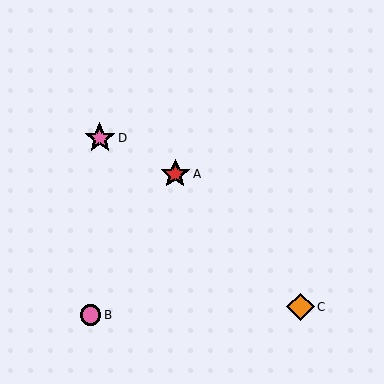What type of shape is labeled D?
Shape D is a pink star.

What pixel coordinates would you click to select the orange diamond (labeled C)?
Click at (300, 307) to select the orange diamond C.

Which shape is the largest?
The pink star (labeled D) is the largest.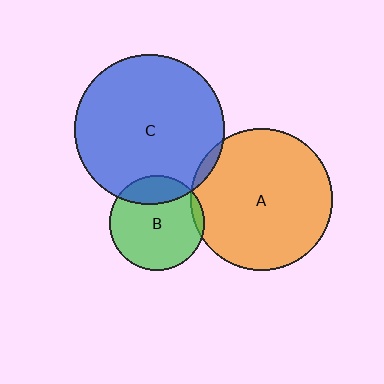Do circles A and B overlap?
Yes.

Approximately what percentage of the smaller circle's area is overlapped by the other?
Approximately 5%.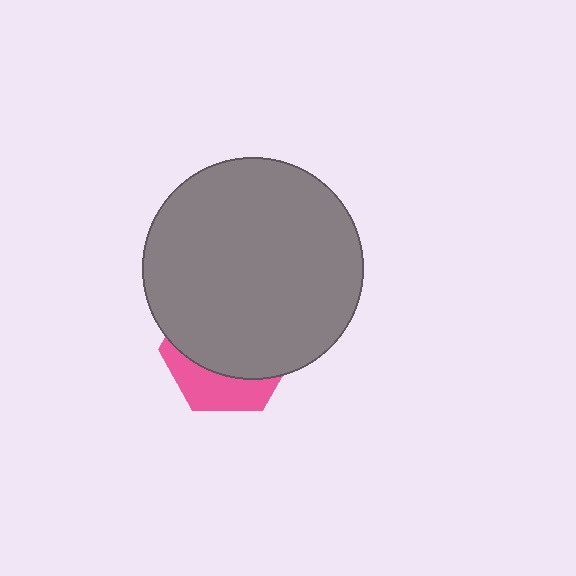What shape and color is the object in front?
The object in front is a gray circle.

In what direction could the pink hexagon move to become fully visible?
The pink hexagon could move down. That would shift it out from behind the gray circle entirely.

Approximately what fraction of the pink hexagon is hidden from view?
Roughly 69% of the pink hexagon is hidden behind the gray circle.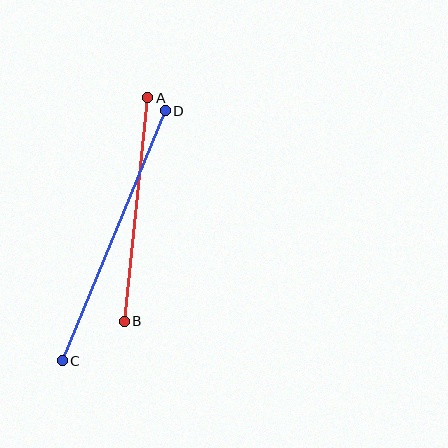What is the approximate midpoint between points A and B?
The midpoint is at approximately (136, 209) pixels.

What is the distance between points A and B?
The distance is approximately 224 pixels.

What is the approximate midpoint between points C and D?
The midpoint is at approximately (114, 236) pixels.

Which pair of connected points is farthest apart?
Points C and D are farthest apart.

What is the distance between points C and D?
The distance is approximately 270 pixels.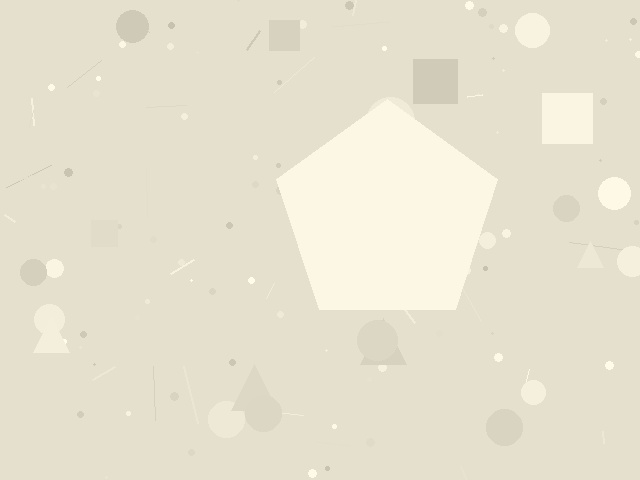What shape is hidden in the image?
A pentagon is hidden in the image.